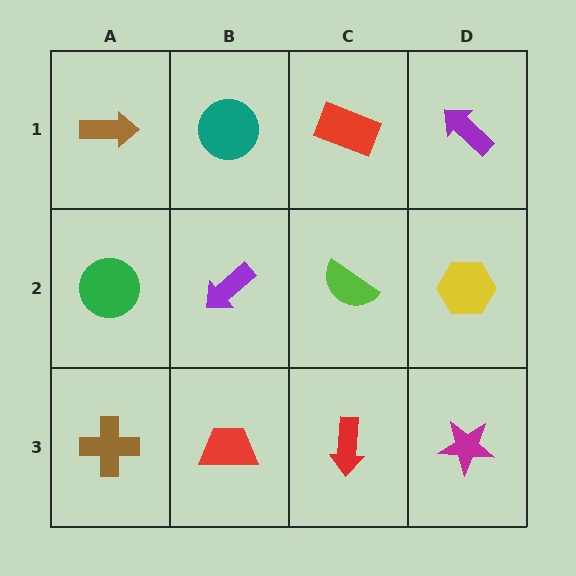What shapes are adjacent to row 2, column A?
A brown arrow (row 1, column A), a brown cross (row 3, column A), a purple arrow (row 2, column B).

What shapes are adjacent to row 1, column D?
A yellow hexagon (row 2, column D), a red rectangle (row 1, column C).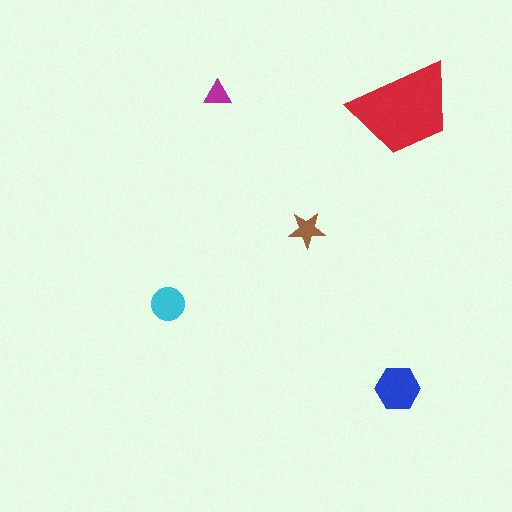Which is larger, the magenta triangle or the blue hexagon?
The blue hexagon.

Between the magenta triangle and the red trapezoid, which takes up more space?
The red trapezoid.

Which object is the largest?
The red trapezoid.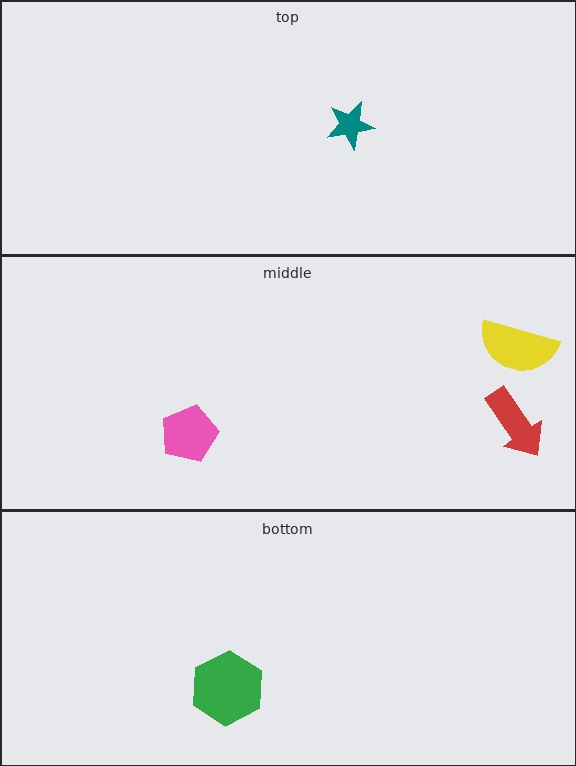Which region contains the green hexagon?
The bottom region.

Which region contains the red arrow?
The middle region.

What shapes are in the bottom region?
The green hexagon.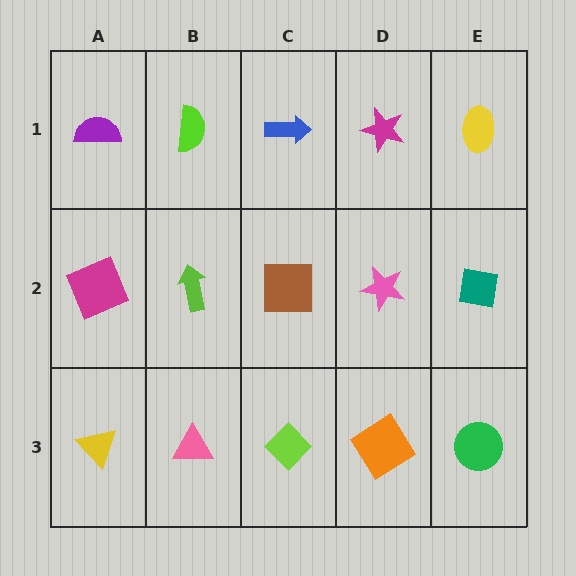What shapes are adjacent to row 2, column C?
A blue arrow (row 1, column C), a lime diamond (row 3, column C), a lime arrow (row 2, column B), a pink star (row 2, column D).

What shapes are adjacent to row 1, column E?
A teal square (row 2, column E), a magenta star (row 1, column D).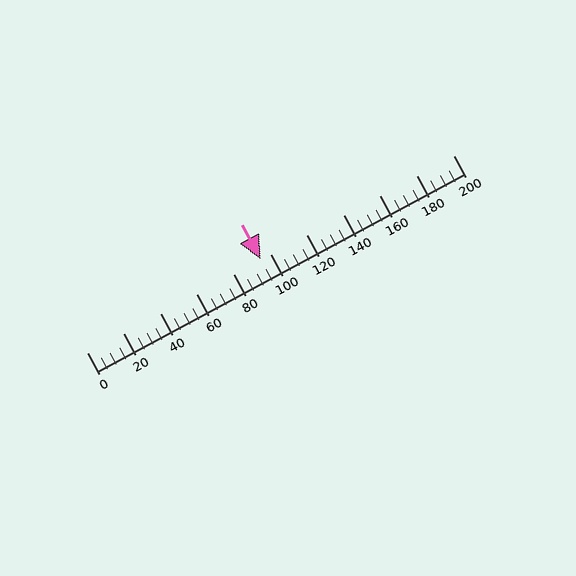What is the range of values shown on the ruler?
The ruler shows values from 0 to 200.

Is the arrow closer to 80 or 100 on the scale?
The arrow is closer to 100.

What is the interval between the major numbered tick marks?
The major tick marks are spaced 20 units apart.